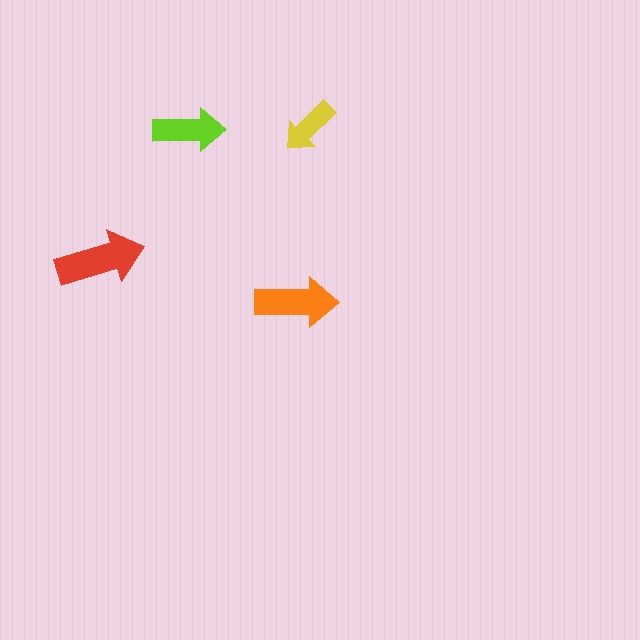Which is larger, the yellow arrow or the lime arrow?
The lime one.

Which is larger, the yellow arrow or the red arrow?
The red one.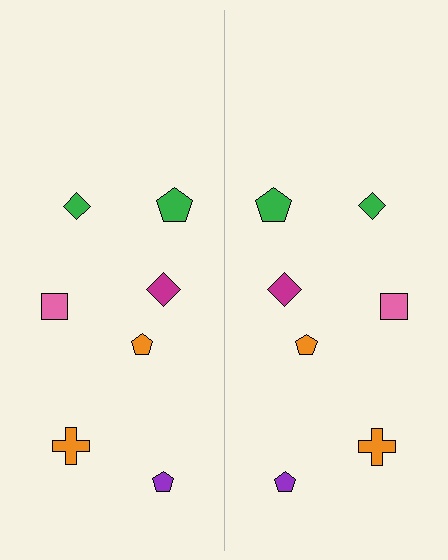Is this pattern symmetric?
Yes, this pattern has bilateral (reflection) symmetry.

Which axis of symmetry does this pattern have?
The pattern has a vertical axis of symmetry running through the center of the image.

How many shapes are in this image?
There are 14 shapes in this image.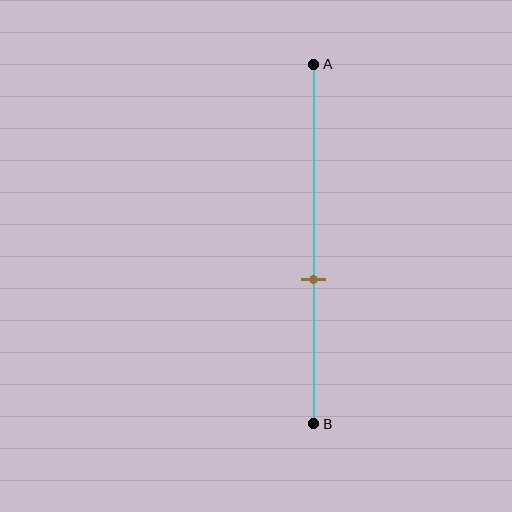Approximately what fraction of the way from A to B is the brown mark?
The brown mark is approximately 60% of the way from A to B.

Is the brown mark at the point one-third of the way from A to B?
No, the mark is at about 60% from A, not at the 33% one-third point.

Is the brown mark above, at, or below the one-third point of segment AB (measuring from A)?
The brown mark is below the one-third point of segment AB.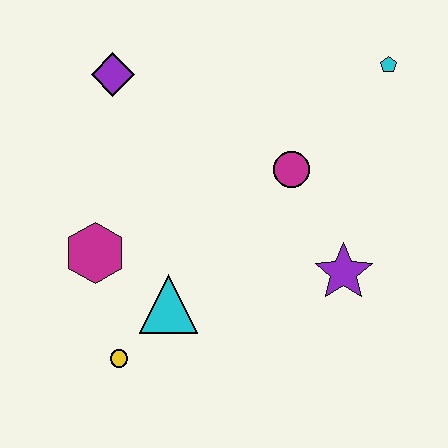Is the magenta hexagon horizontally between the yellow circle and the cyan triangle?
No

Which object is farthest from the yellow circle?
The cyan pentagon is farthest from the yellow circle.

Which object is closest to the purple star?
The magenta circle is closest to the purple star.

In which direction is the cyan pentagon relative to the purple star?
The cyan pentagon is above the purple star.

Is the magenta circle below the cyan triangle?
No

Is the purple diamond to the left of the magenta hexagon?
No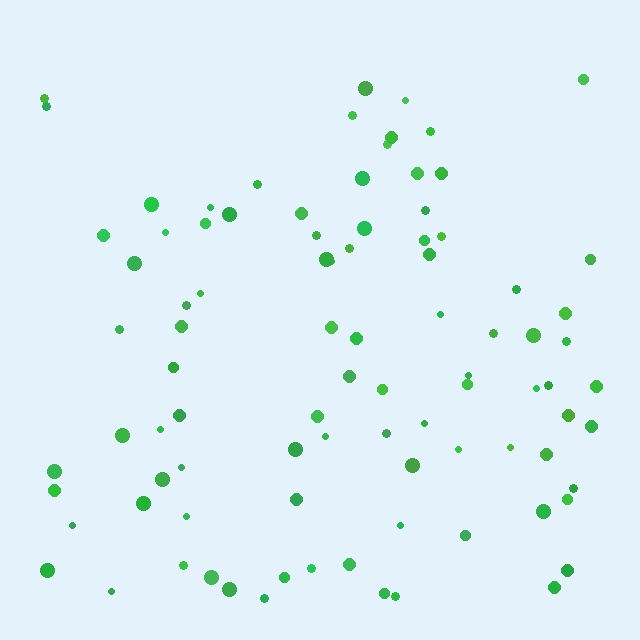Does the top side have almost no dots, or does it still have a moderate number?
Still a moderate number, just noticeably fewer than the bottom.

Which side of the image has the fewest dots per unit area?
The top.